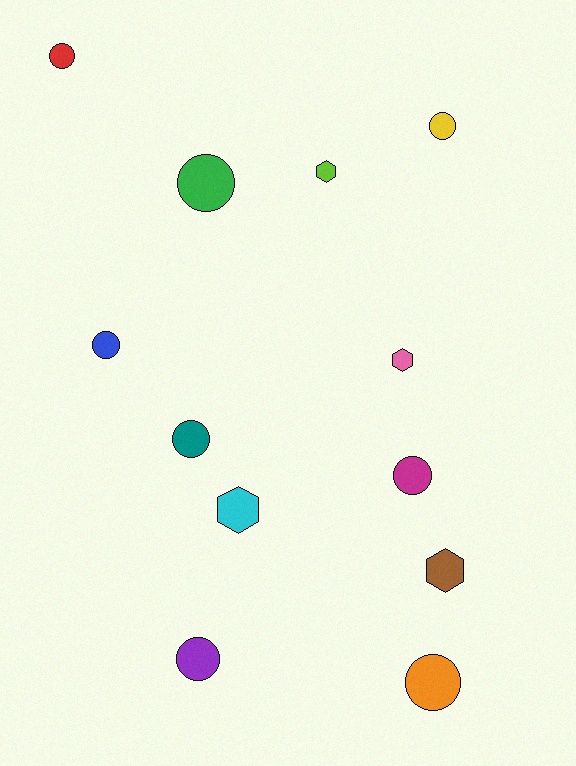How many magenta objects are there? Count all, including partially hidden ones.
There is 1 magenta object.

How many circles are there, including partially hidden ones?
There are 8 circles.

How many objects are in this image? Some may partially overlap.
There are 12 objects.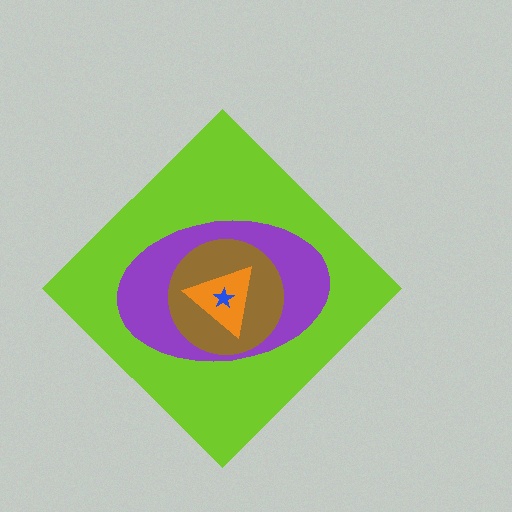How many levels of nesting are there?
5.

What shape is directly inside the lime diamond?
The purple ellipse.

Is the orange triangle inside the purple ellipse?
Yes.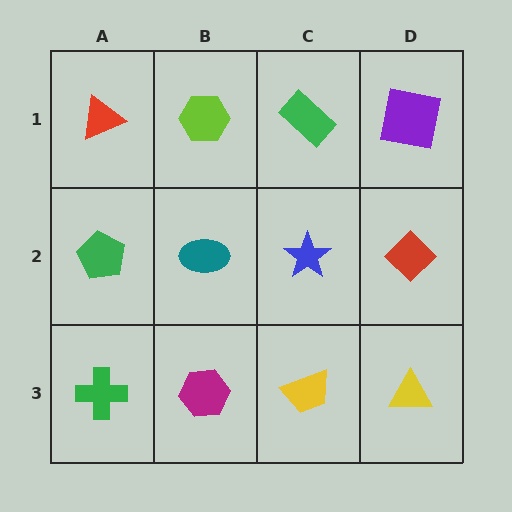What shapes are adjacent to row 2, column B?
A lime hexagon (row 1, column B), a magenta hexagon (row 3, column B), a green pentagon (row 2, column A), a blue star (row 2, column C).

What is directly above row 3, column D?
A red diamond.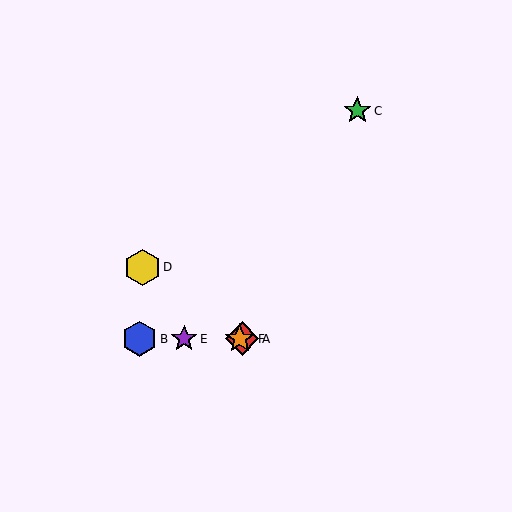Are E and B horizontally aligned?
Yes, both are at y≈339.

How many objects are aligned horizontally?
4 objects (A, B, E, F) are aligned horizontally.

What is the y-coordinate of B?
Object B is at y≈339.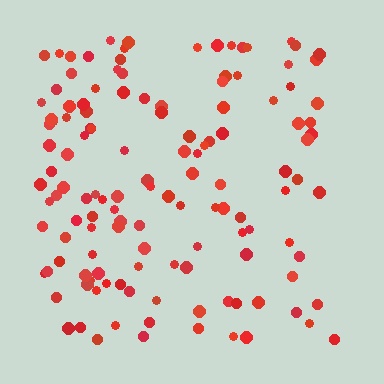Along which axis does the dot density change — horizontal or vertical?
Horizontal.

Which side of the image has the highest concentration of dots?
The left.